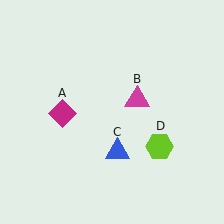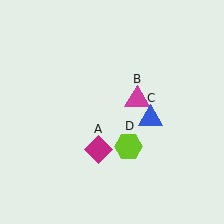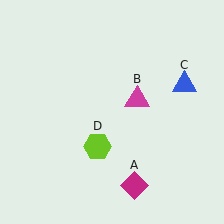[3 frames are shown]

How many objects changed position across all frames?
3 objects changed position: magenta diamond (object A), blue triangle (object C), lime hexagon (object D).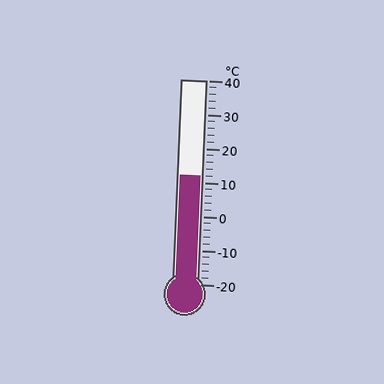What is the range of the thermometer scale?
The thermometer scale ranges from -20°C to 40°C.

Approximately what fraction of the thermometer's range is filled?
The thermometer is filled to approximately 55% of its range.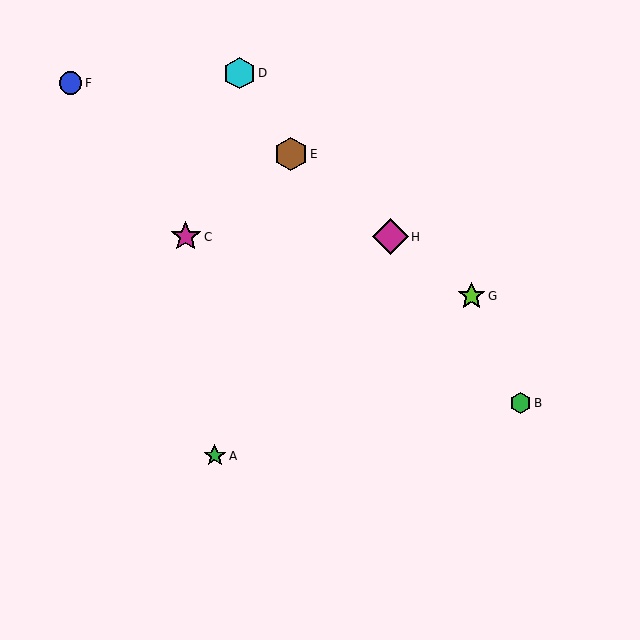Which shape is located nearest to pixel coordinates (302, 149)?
The brown hexagon (labeled E) at (291, 154) is nearest to that location.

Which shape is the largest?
The magenta diamond (labeled H) is the largest.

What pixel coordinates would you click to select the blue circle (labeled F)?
Click at (71, 83) to select the blue circle F.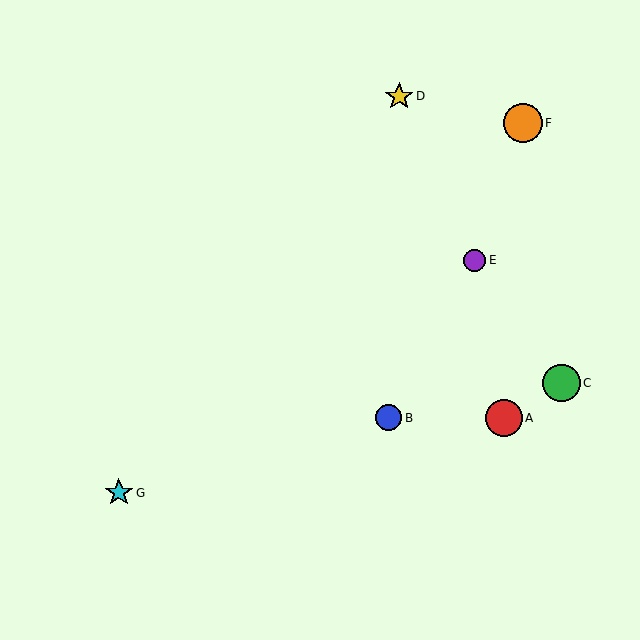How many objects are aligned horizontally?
2 objects (A, B) are aligned horizontally.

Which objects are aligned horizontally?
Objects A, B are aligned horizontally.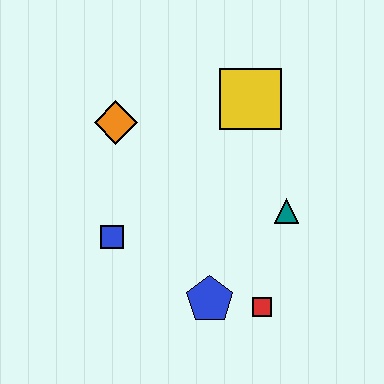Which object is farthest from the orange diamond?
The red square is farthest from the orange diamond.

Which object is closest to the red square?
The blue pentagon is closest to the red square.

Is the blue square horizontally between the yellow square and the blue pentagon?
No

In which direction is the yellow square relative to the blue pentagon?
The yellow square is above the blue pentagon.